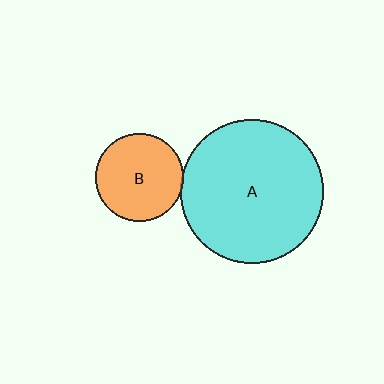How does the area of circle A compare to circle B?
Approximately 2.6 times.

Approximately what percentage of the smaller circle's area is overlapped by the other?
Approximately 5%.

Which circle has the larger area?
Circle A (cyan).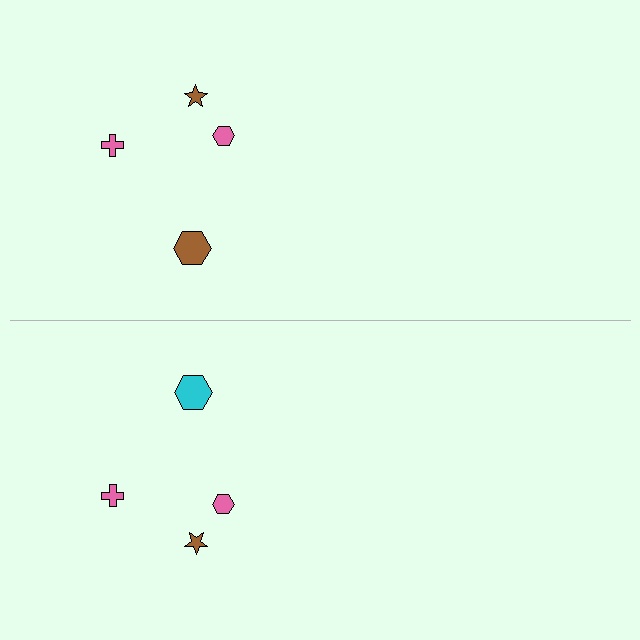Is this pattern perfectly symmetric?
No, the pattern is not perfectly symmetric. The cyan hexagon on the bottom side breaks the symmetry — its mirror counterpart is brown.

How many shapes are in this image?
There are 8 shapes in this image.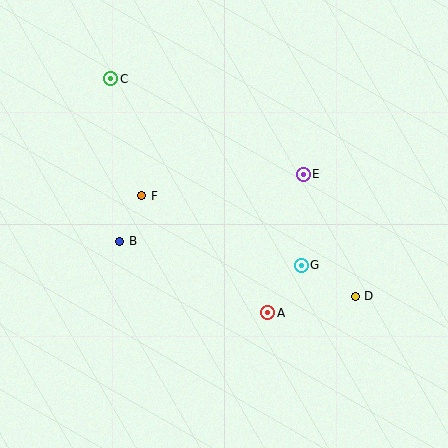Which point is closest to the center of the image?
Point F at (142, 196) is closest to the center.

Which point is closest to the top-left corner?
Point C is closest to the top-left corner.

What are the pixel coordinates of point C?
Point C is at (111, 79).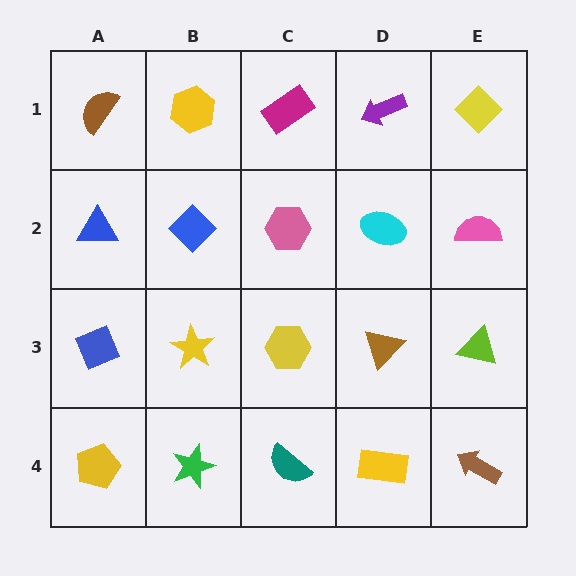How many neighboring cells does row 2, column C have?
4.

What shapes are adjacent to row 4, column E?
A lime triangle (row 3, column E), a yellow rectangle (row 4, column D).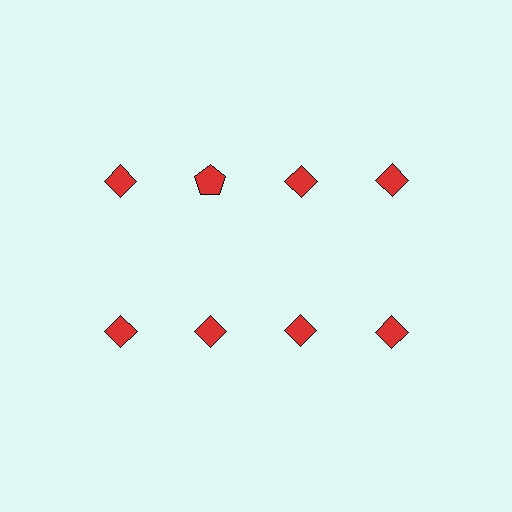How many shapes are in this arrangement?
There are 8 shapes arranged in a grid pattern.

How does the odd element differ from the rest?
It has a different shape: pentagon instead of diamond.